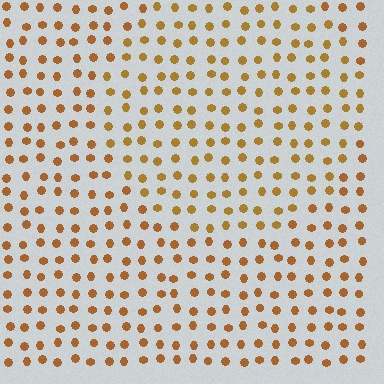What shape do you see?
I see a circle.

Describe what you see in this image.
The image is filled with small brown elements in a uniform arrangement. A circle-shaped region is visible where the elements are tinted to a slightly different hue, forming a subtle color boundary.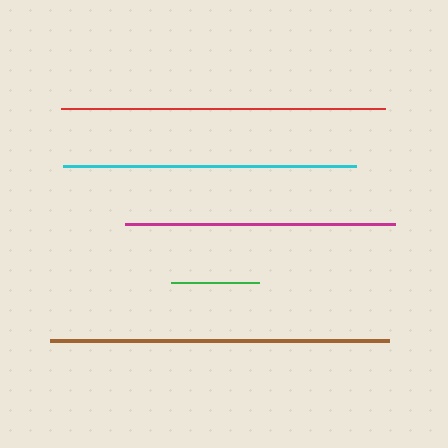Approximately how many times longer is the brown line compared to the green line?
The brown line is approximately 3.9 times the length of the green line.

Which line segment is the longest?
The brown line is the longest at approximately 339 pixels.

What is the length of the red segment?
The red segment is approximately 325 pixels long.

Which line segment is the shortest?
The green line is the shortest at approximately 88 pixels.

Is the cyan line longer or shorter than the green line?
The cyan line is longer than the green line.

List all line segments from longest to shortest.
From longest to shortest: brown, red, cyan, magenta, green.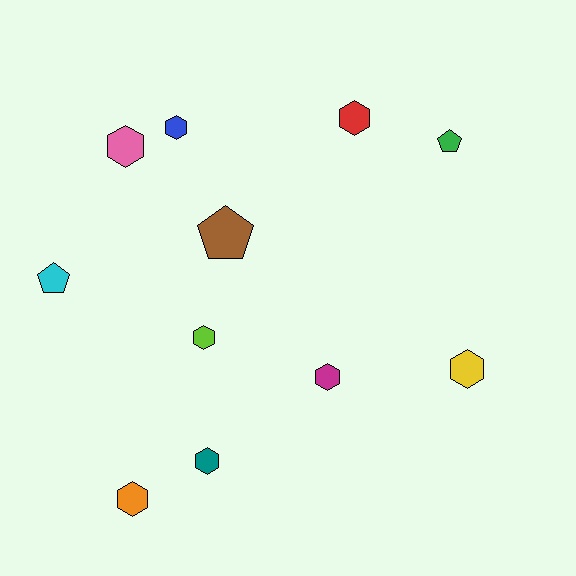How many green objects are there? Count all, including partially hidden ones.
There is 1 green object.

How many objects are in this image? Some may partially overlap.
There are 11 objects.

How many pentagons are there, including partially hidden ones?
There are 3 pentagons.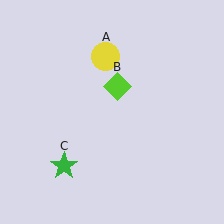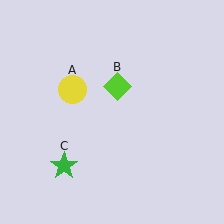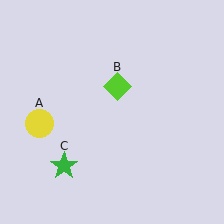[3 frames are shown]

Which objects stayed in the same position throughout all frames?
Lime diamond (object B) and green star (object C) remained stationary.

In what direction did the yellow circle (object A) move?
The yellow circle (object A) moved down and to the left.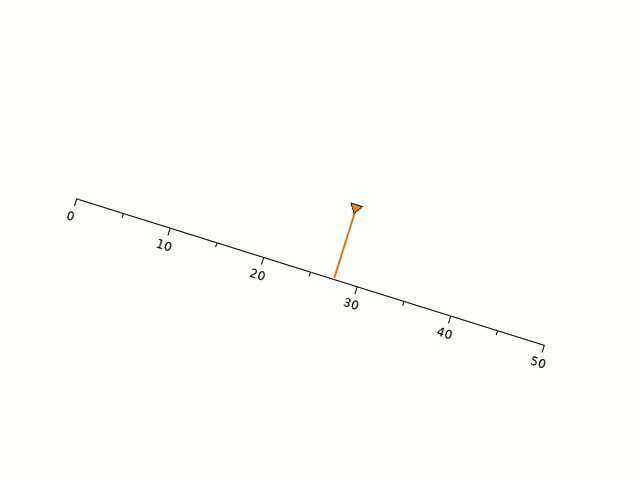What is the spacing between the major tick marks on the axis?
The major ticks are spaced 10 apart.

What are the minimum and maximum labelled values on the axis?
The axis runs from 0 to 50.